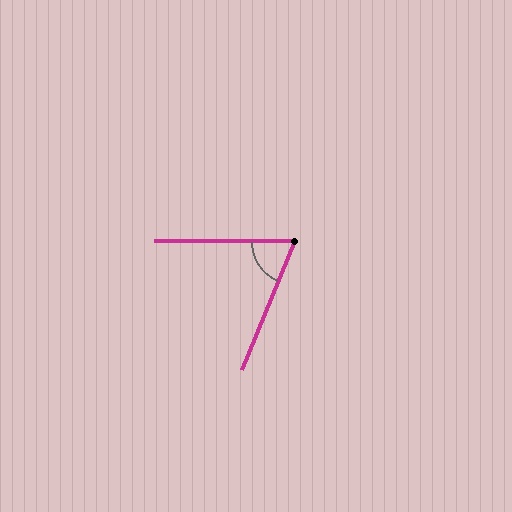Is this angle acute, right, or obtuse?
It is acute.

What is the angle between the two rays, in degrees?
Approximately 68 degrees.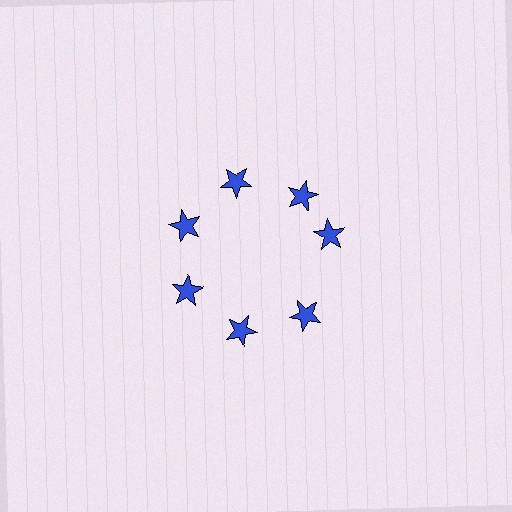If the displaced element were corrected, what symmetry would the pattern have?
It would have 7-fold rotational symmetry — the pattern would map onto itself every 51 degrees.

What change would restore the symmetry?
The symmetry would be restored by rotating it back into even spacing with its neighbors so that all 7 stars sit at equal angles and equal distance from the center.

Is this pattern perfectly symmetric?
No. The 7 blue stars are arranged in a ring, but one element near the 3 o'clock position is rotated out of alignment along the ring, breaking the 7-fold rotational symmetry.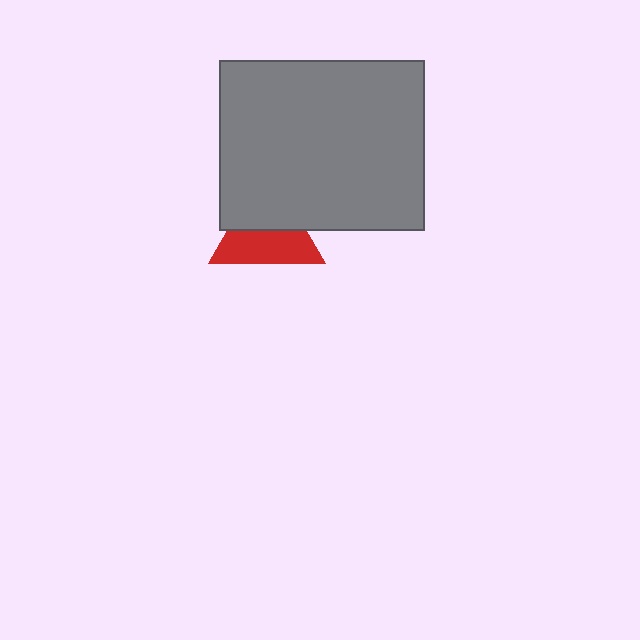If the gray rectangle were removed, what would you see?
You would see the complete red triangle.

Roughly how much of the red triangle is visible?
About half of it is visible (roughly 53%).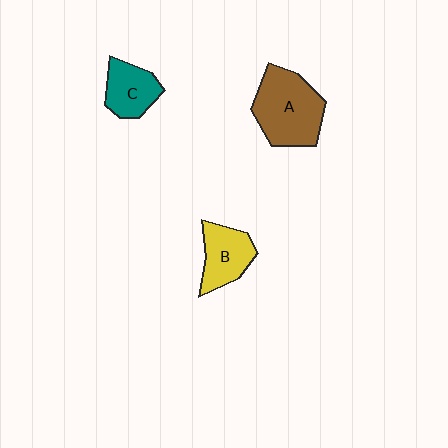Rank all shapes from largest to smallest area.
From largest to smallest: A (brown), B (yellow), C (teal).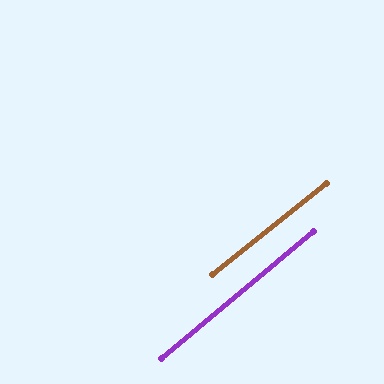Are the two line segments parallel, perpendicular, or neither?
Parallel — their directions differ by only 1.4°.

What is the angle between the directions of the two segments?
Approximately 1 degree.